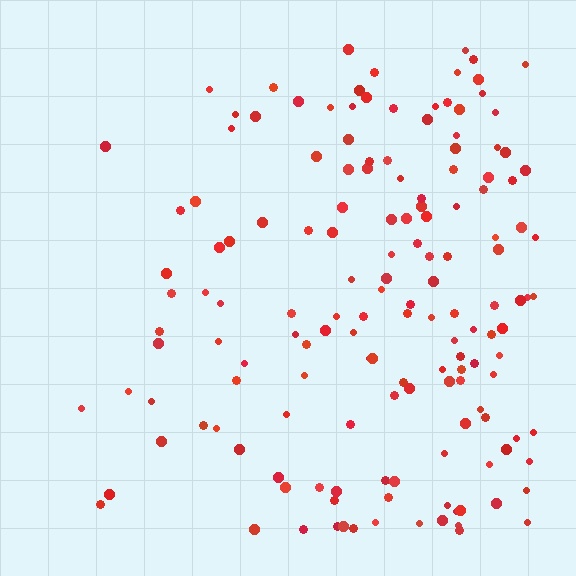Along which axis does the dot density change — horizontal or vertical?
Horizontal.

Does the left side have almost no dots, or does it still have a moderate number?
Still a moderate number, just noticeably fewer than the right.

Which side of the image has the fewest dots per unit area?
The left.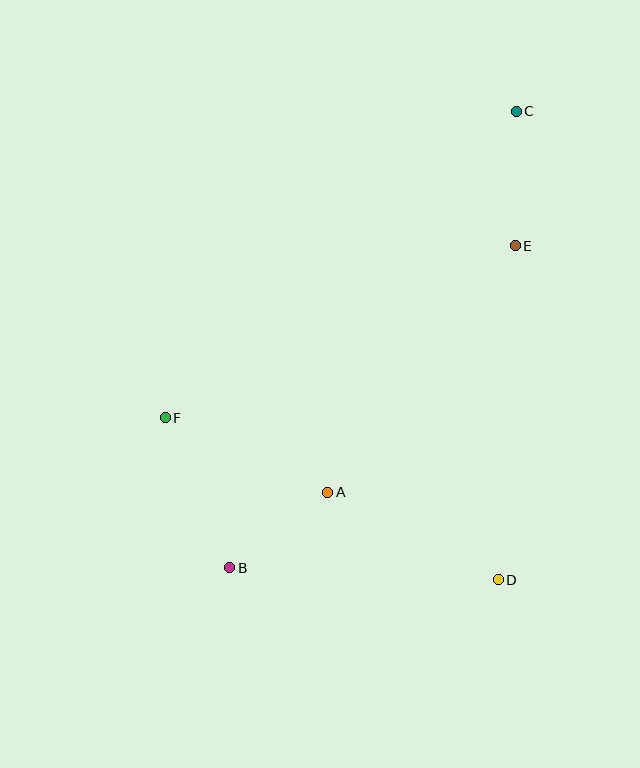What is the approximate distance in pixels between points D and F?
The distance between D and F is approximately 370 pixels.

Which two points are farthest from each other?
Points B and C are farthest from each other.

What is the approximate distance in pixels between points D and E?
The distance between D and E is approximately 335 pixels.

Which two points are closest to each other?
Points A and B are closest to each other.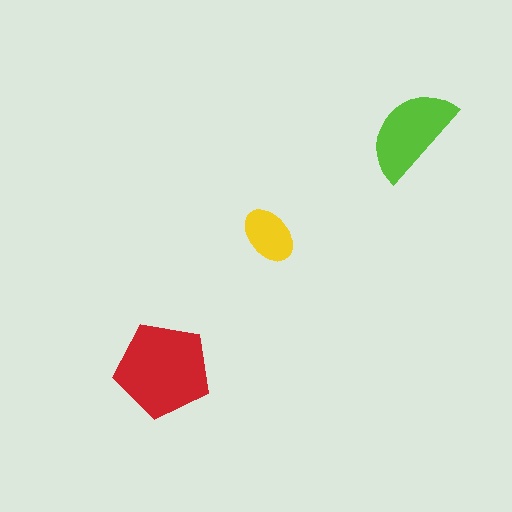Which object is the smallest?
The yellow ellipse.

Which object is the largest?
The red pentagon.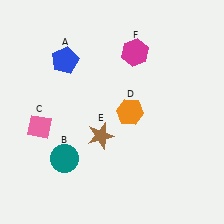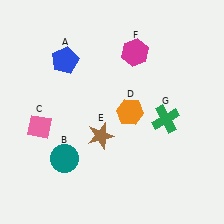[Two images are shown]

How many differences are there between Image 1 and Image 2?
There is 1 difference between the two images.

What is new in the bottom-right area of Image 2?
A green cross (G) was added in the bottom-right area of Image 2.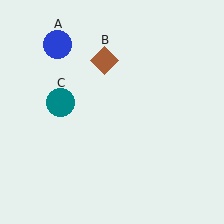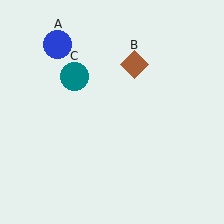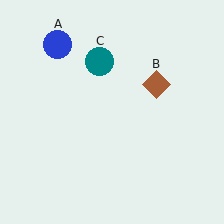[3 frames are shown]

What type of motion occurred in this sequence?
The brown diamond (object B), teal circle (object C) rotated clockwise around the center of the scene.